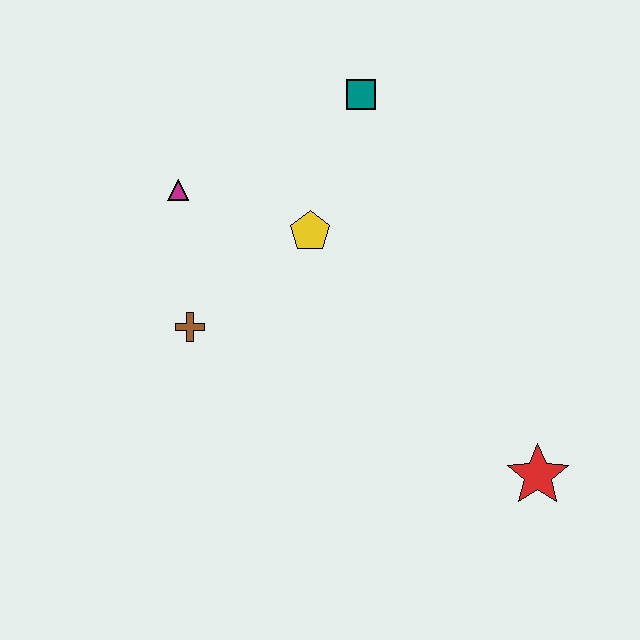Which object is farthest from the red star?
The magenta triangle is farthest from the red star.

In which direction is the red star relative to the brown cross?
The red star is to the right of the brown cross.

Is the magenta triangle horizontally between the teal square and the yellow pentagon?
No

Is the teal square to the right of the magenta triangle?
Yes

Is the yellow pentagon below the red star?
No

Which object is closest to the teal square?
The yellow pentagon is closest to the teal square.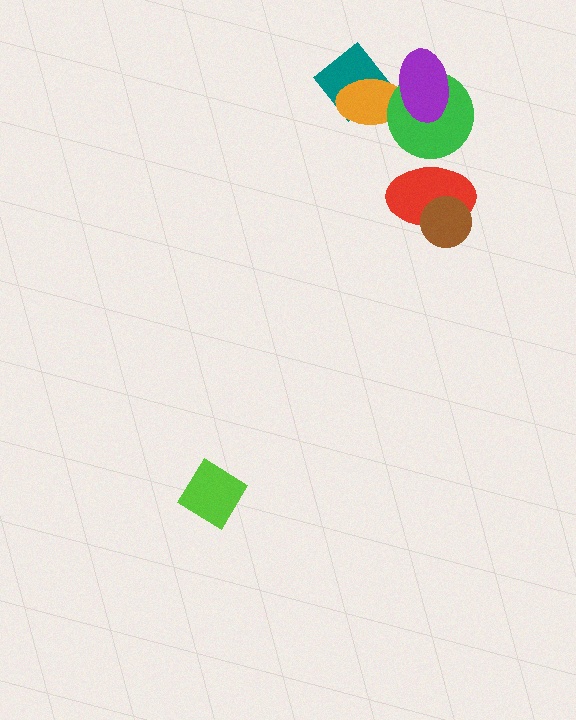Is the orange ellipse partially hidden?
Yes, it is partially covered by another shape.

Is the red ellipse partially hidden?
Yes, it is partially covered by another shape.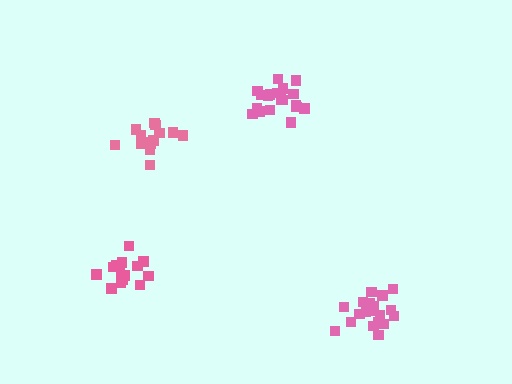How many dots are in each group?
Group 1: 15 dots, Group 2: 14 dots, Group 3: 19 dots, Group 4: 19 dots (67 total).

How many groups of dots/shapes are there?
There are 4 groups.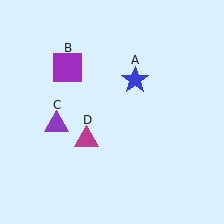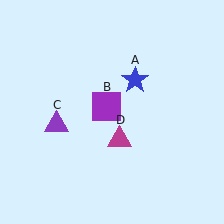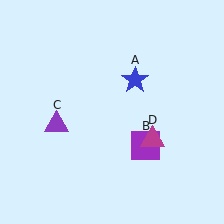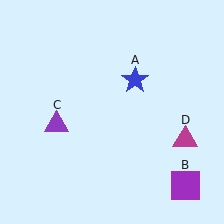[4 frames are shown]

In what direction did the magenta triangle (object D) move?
The magenta triangle (object D) moved right.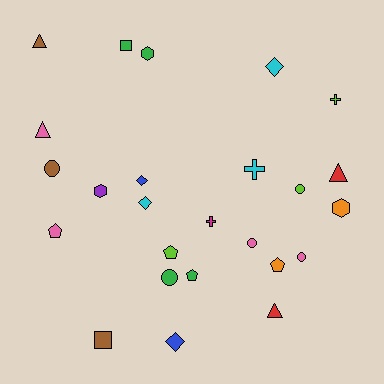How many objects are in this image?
There are 25 objects.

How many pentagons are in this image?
There are 4 pentagons.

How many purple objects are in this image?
There is 1 purple object.